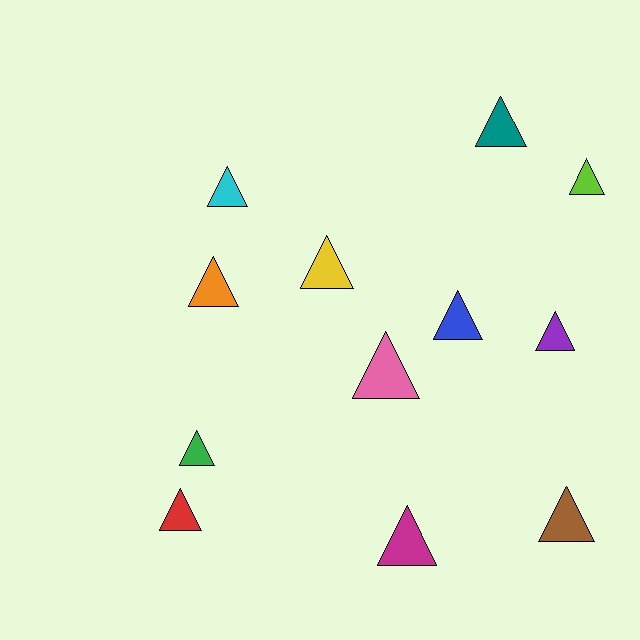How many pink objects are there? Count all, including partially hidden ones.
There is 1 pink object.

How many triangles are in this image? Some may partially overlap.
There are 12 triangles.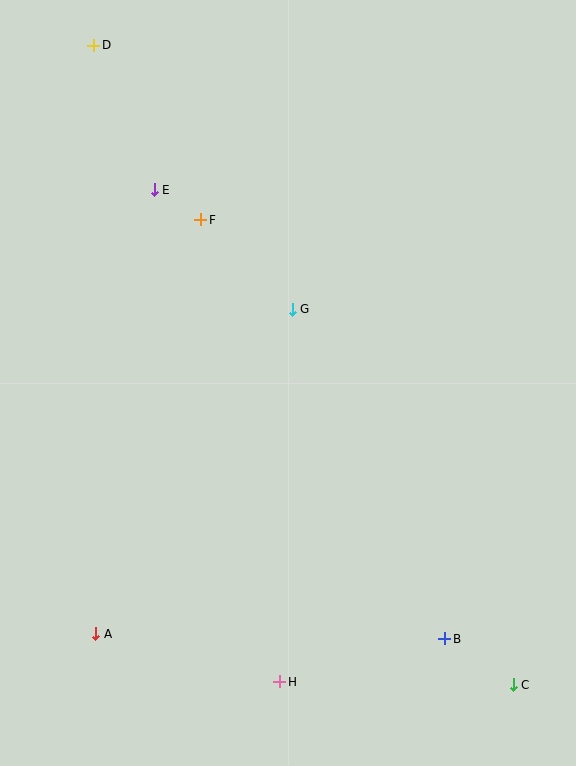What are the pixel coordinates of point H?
Point H is at (280, 682).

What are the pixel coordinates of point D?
Point D is at (94, 45).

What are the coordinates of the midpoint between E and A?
The midpoint between E and A is at (125, 412).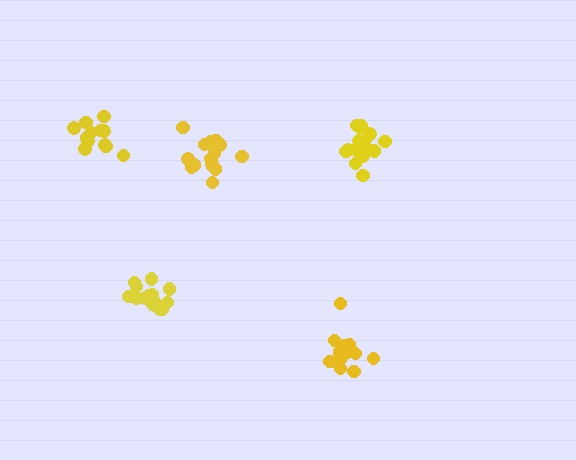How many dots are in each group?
Group 1: 16 dots, Group 2: 15 dots, Group 3: 15 dots, Group 4: 13 dots, Group 5: 14 dots (73 total).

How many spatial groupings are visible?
There are 5 spatial groupings.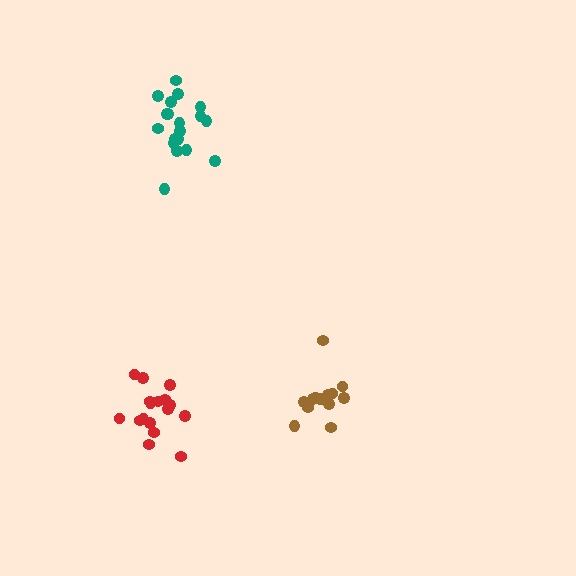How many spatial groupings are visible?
There are 3 spatial groupings.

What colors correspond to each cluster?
The clusters are colored: teal, red, brown.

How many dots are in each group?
Group 1: 19 dots, Group 2: 17 dots, Group 3: 14 dots (50 total).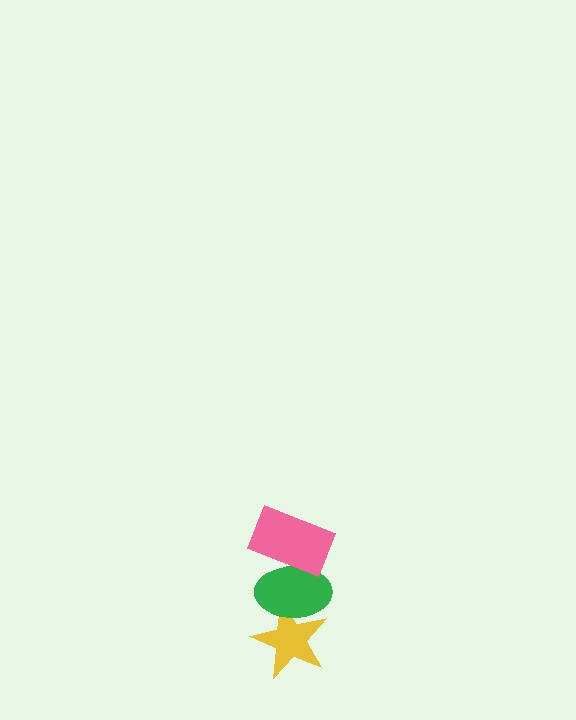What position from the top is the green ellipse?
The green ellipse is 2nd from the top.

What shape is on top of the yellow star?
The green ellipse is on top of the yellow star.